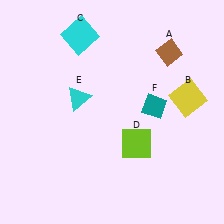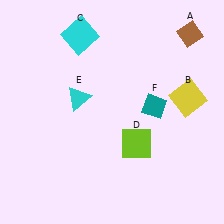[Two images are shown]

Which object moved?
The brown diamond (A) moved right.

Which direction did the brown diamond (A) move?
The brown diamond (A) moved right.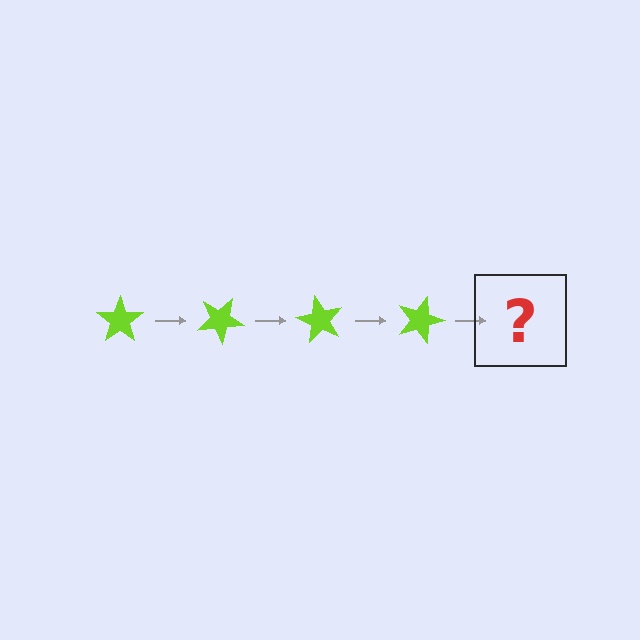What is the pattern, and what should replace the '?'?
The pattern is that the star rotates 30 degrees each step. The '?' should be a lime star rotated 120 degrees.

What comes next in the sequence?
The next element should be a lime star rotated 120 degrees.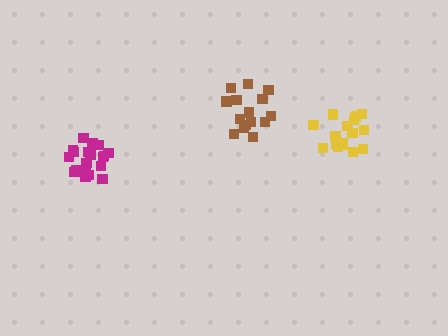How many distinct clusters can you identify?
There are 3 distinct clusters.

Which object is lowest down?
The magenta cluster is bottommost.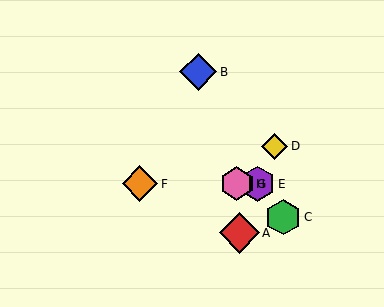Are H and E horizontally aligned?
Yes, both are at y≈184.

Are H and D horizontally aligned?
No, H is at y≈184 and D is at y≈146.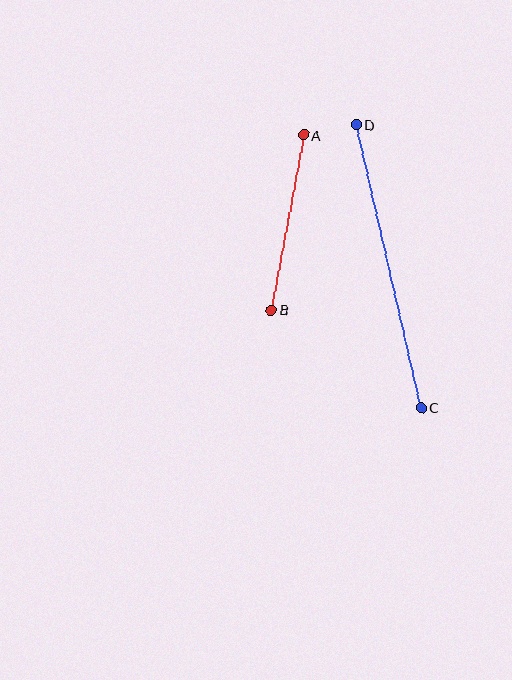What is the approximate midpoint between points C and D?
The midpoint is at approximately (388, 266) pixels.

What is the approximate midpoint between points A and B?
The midpoint is at approximately (287, 223) pixels.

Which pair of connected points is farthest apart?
Points C and D are farthest apart.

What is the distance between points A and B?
The distance is approximately 178 pixels.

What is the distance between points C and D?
The distance is approximately 291 pixels.